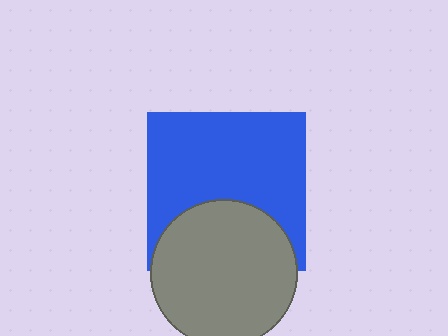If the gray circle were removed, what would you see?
You would see the complete blue square.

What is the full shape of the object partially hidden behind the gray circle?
The partially hidden object is a blue square.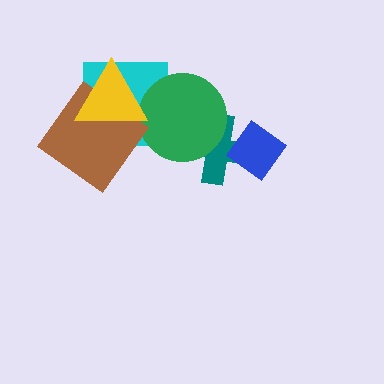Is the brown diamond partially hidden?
Yes, it is partially covered by another shape.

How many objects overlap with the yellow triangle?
3 objects overlap with the yellow triangle.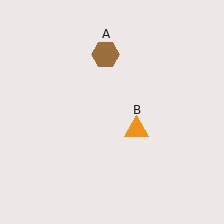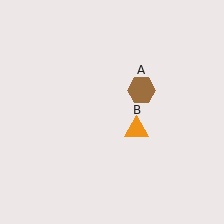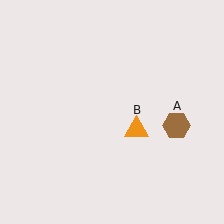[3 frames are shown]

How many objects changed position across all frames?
1 object changed position: brown hexagon (object A).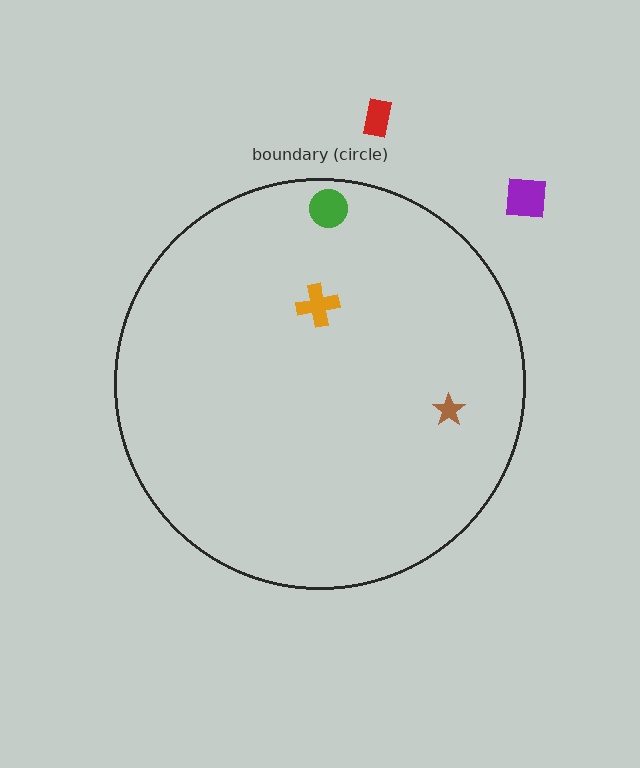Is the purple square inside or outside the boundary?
Outside.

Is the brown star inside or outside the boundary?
Inside.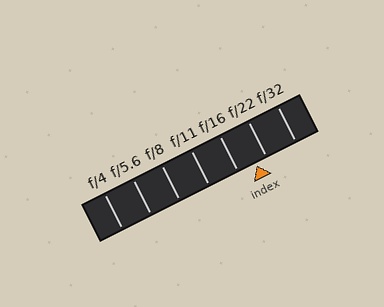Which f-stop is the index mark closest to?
The index mark is closest to f/22.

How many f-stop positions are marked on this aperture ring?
There are 7 f-stop positions marked.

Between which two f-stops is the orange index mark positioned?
The index mark is between f/16 and f/22.